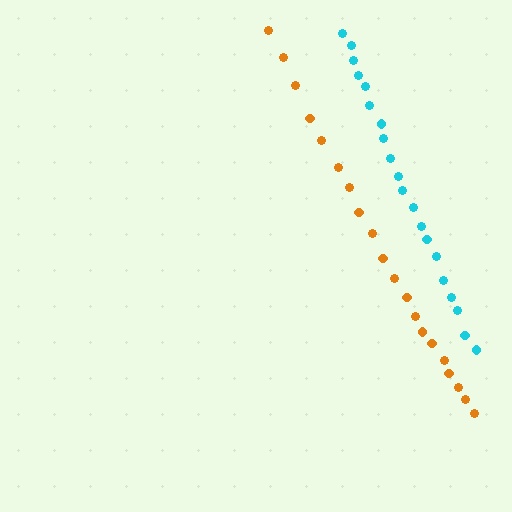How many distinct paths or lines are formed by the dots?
There are 2 distinct paths.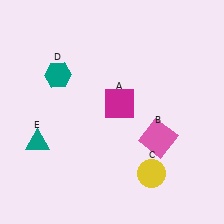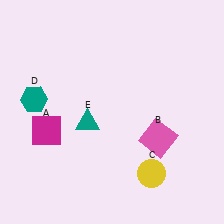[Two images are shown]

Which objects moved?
The objects that moved are: the magenta square (A), the teal hexagon (D), the teal triangle (E).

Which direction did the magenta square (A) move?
The magenta square (A) moved left.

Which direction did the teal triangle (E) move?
The teal triangle (E) moved right.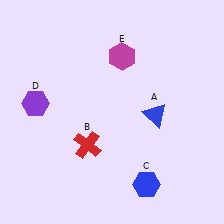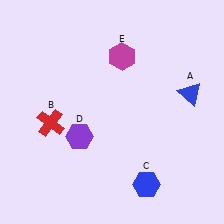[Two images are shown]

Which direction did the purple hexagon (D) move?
The purple hexagon (D) moved right.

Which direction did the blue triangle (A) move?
The blue triangle (A) moved right.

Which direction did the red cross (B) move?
The red cross (B) moved left.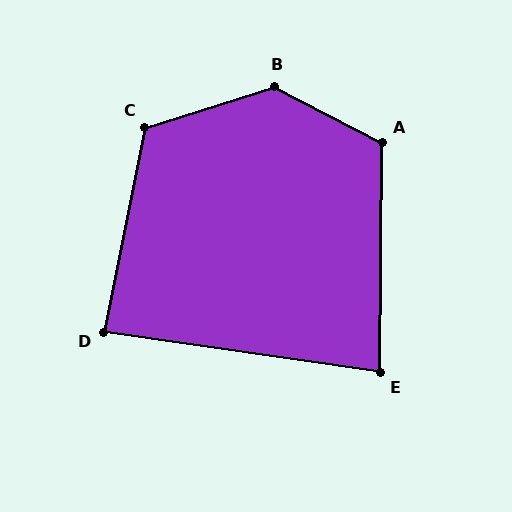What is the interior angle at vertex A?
Approximately 117 degrees (obtuse).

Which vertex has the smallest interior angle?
E, at approximately 82 degrees.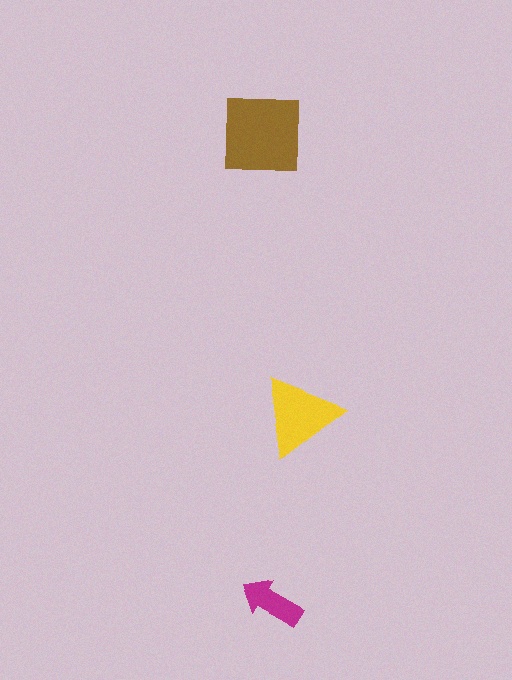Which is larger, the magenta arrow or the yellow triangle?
The yellow triangle.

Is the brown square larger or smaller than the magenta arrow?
Larger.